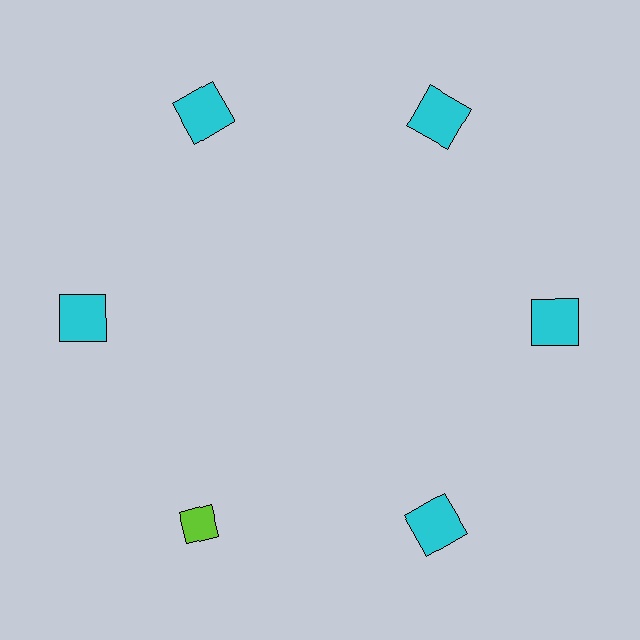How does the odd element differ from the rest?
It differs in both color (lime instead of cyan) and shape (diamond instead of square).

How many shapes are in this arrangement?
There are 6 shapes arranged in a ring pattern.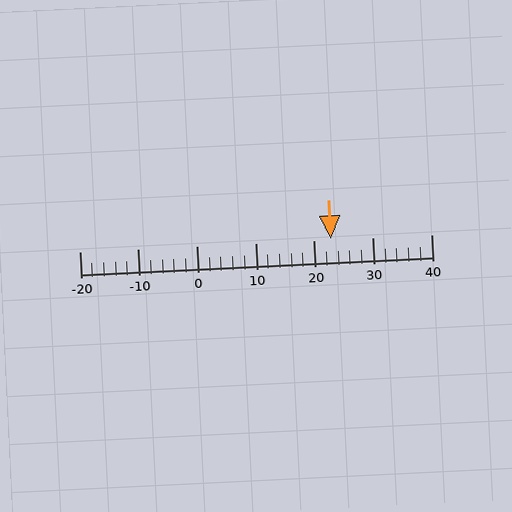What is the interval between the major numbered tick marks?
The major tick marks are spaced 10 units apart.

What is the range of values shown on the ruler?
The ruler shows values from -20 to 40.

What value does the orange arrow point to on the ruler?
The orange arrow points to approximately 23.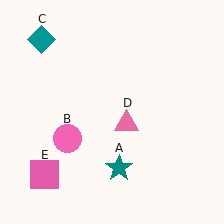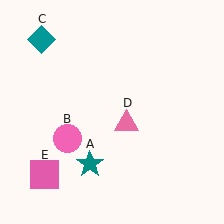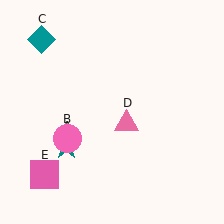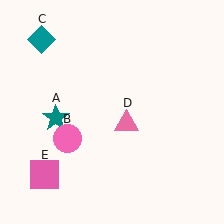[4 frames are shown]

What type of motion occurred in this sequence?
The teal star (object A) rotated clockwise around the center of the scene.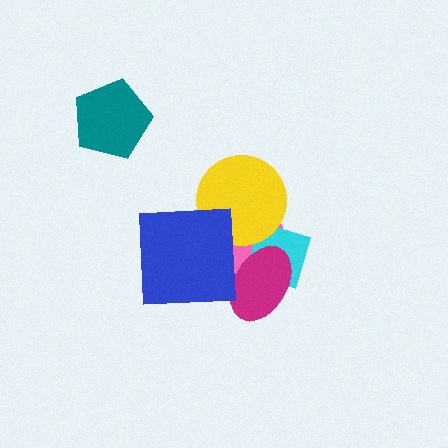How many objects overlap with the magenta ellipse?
2 objects overlap with the magenta ellipse.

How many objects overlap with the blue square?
2 objects overlap with the blue square.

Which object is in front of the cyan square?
The magenta ellipse is in front of the cyan square.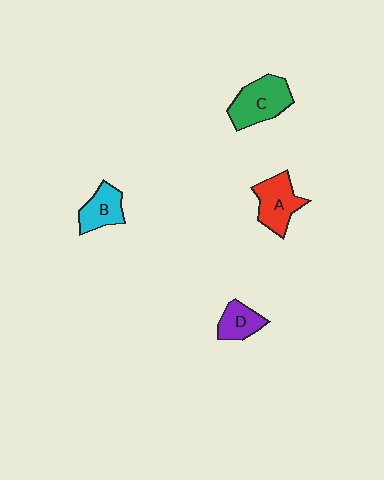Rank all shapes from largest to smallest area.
From largest to smallest: C (green), A (red), B (cyan), D (purple).